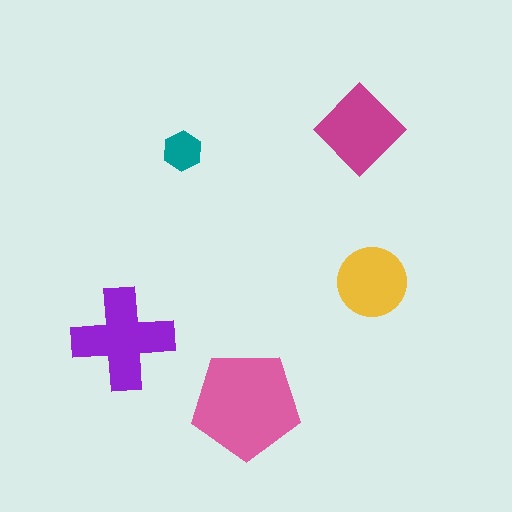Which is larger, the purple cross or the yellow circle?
The purple cross.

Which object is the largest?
The pink pentagon.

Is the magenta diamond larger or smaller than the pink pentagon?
Smaller.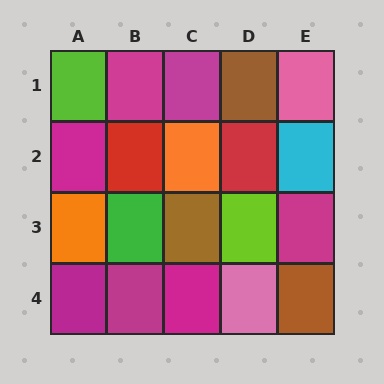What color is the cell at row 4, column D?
Pink.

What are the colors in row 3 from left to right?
Orange, green, brown, lime, magenta.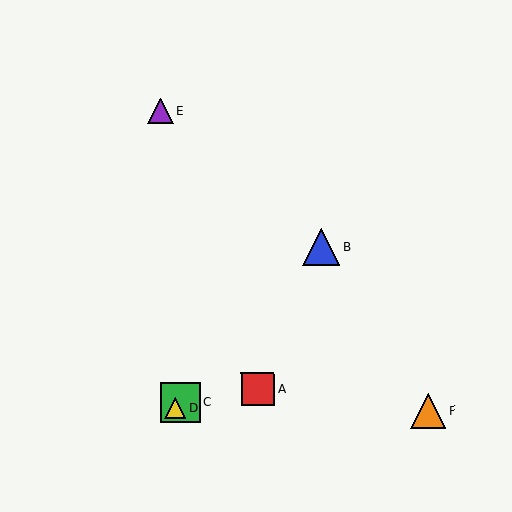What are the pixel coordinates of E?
Object E is at (161, 111).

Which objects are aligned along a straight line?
Objects B, C, D are aligned along a straight line.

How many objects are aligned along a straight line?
3 objects (B, C, D) are aligned along a straight line.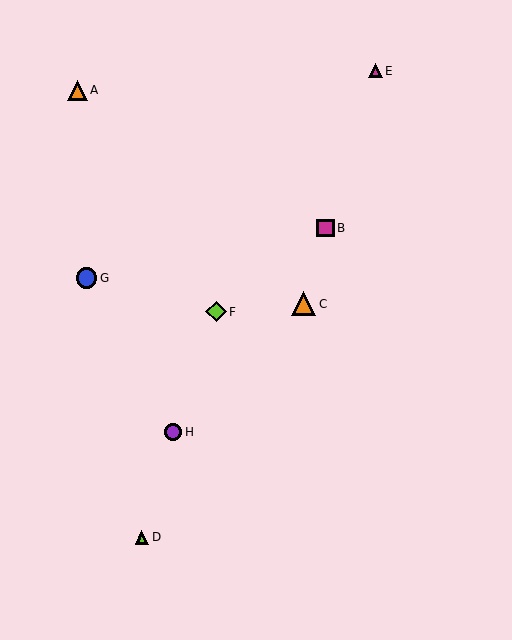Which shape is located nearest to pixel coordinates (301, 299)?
The orange triangle (labeled C) at (304, 304) is nearest to that location.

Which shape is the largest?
The orange triangle (labeled C) is the largest.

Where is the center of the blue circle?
The center of the blue circle is at (86, 278).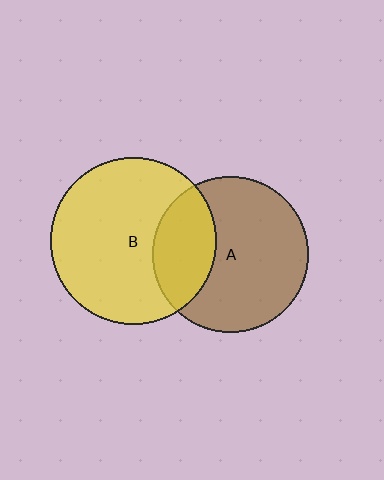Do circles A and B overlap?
Yes.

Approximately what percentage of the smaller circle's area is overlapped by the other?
Approximately 30%.